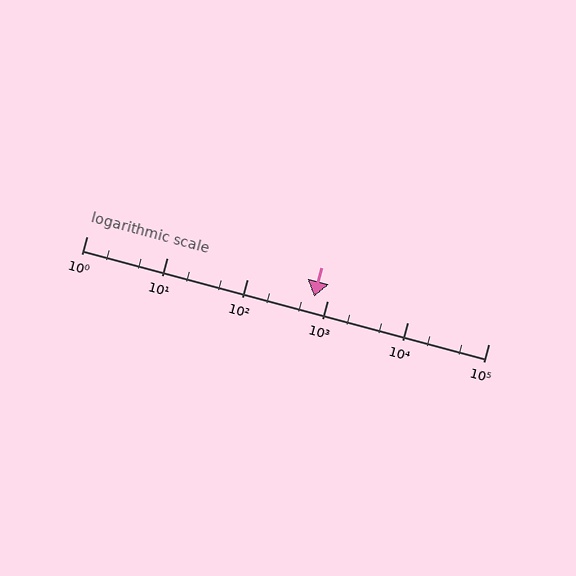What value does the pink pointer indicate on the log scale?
The pointer indicates approximately 670.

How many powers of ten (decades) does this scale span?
The scale spans 5 decades, from 1 to 100000.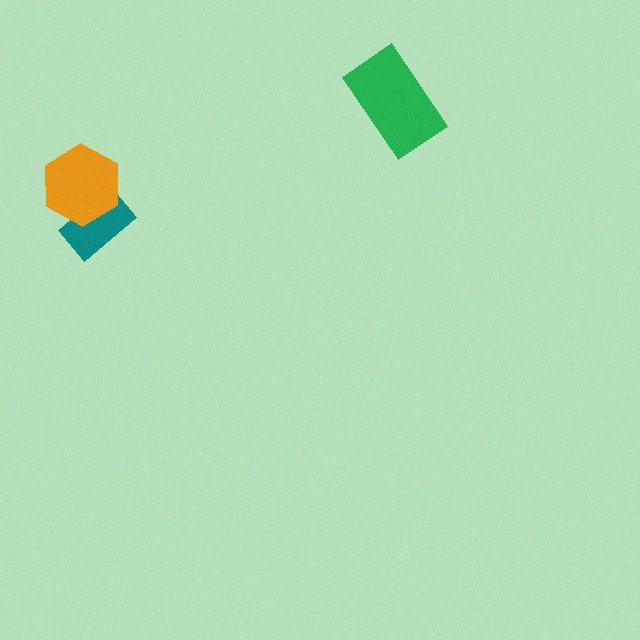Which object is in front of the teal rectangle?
The orange hexagon is in front of the teal rectangle.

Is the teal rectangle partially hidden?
Yes, it is partially covered by another shape.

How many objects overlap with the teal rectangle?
1 object overlaps with the teal rectangle.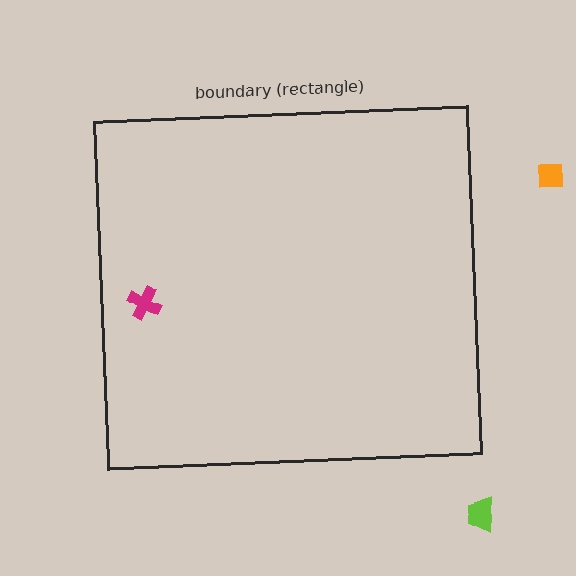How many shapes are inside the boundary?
1 inside, 2 outside.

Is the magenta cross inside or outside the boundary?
Inside.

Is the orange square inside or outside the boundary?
Outside.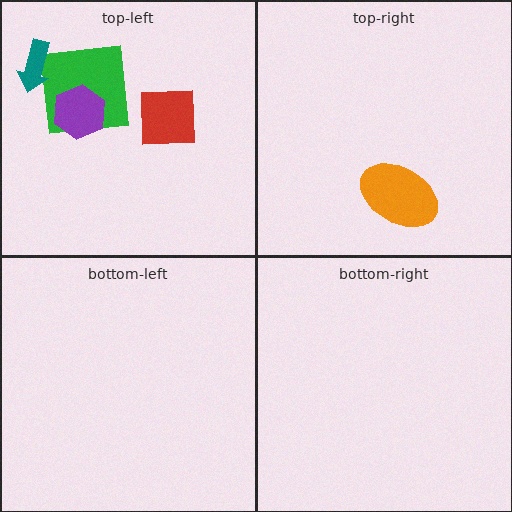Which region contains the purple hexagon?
The top-left region.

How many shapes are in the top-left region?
4.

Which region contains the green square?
The top-left region.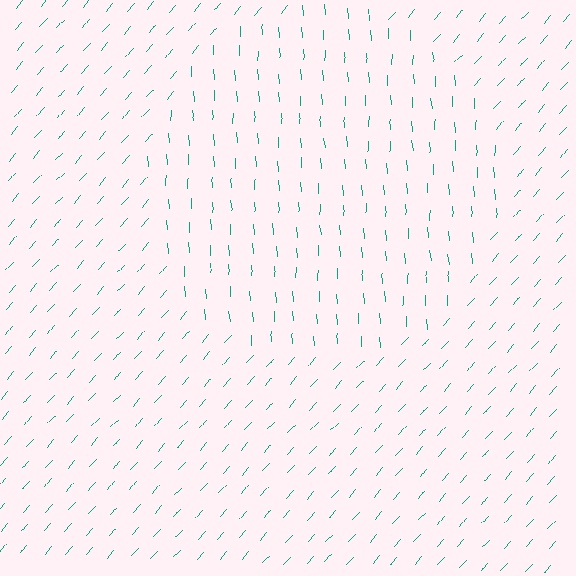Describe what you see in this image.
The image is filled with small teal line segments. A circle region in the image has lines oriented differently from the surrounding lines, creating a visible texture boundary.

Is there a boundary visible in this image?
Yes, there is a texture boundary formed by a change in line orientation.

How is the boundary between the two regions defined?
The boundary is defined purely by a change in line orientation (approximately 45 degrees difference). All lines are the same color and thickness.